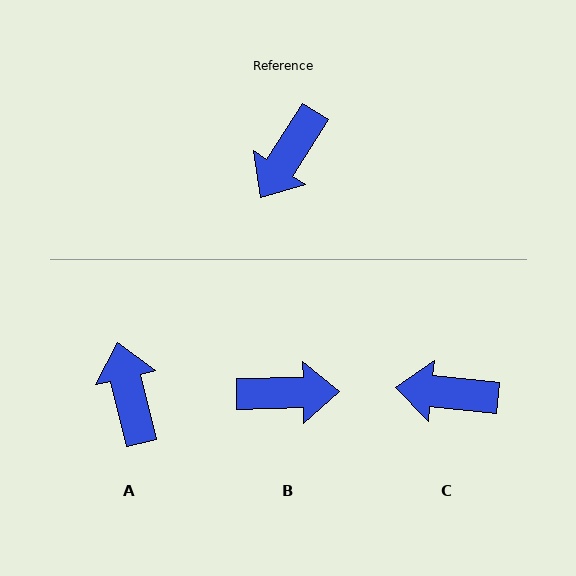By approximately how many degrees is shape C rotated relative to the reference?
Approximately 63 degrees clockwise.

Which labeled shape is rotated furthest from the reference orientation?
A, about 134 degrees away.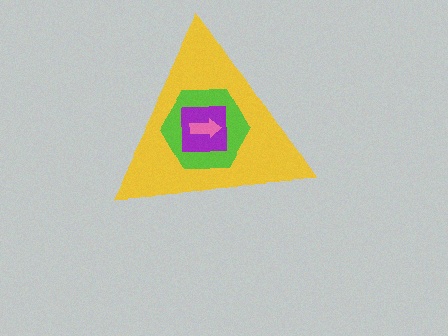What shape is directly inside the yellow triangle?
The lime hexagon.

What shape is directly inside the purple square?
The pink arrow.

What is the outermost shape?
The yellow triangle.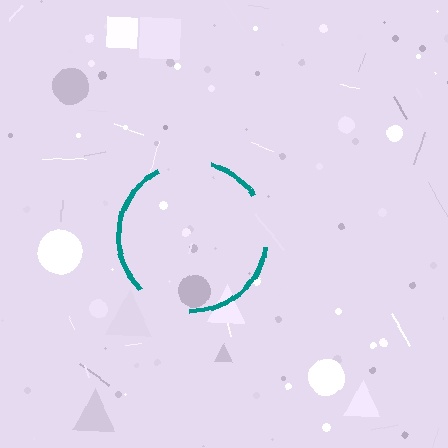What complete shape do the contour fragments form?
The contour fragments form a circle.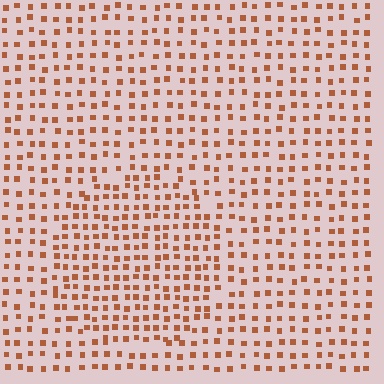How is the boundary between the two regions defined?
The boundary is defined by a change in element density (approximately 1.5x ratio). All elements are the same color, size, and shape.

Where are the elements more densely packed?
The elements are more densely packed inside the circle boundary.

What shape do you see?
I see a circle.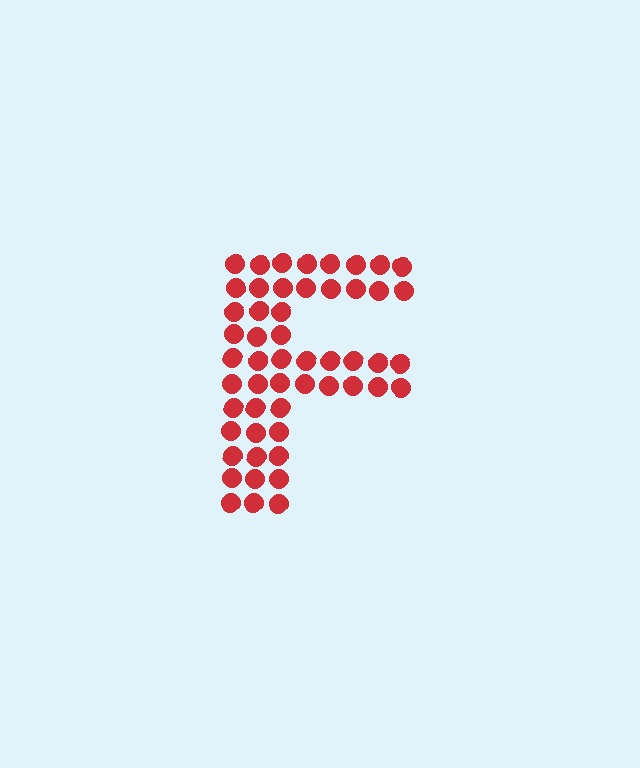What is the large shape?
The large shape is the letter F.